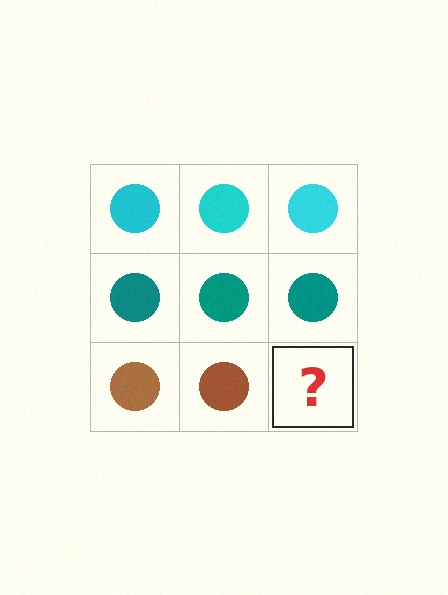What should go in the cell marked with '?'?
The missing cell should contain a brown circle.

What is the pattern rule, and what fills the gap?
The rule is that each row has a consistent color. The gap should be filled with a brown circle.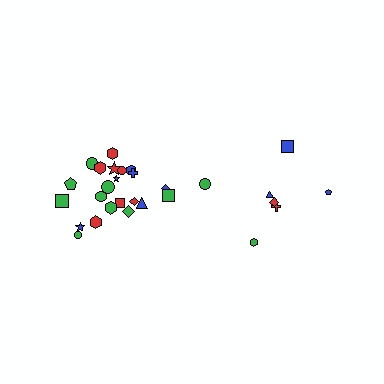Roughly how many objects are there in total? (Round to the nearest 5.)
Roughly 30 objects in total.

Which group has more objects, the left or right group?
The left group.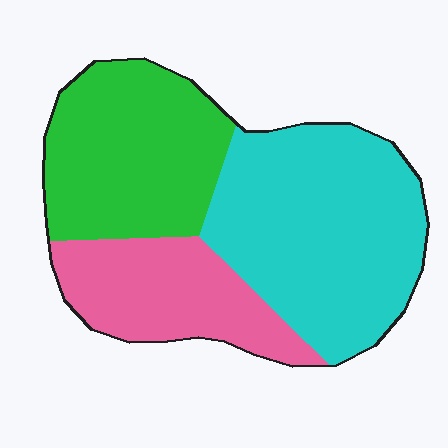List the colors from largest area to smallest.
From largest to smallest: cyan, green, pink.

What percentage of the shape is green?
Green covers 32% of the shape.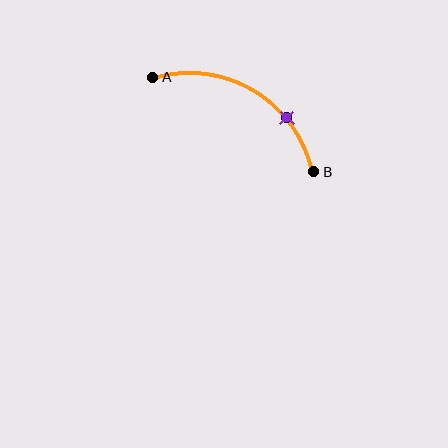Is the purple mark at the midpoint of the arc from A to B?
No. The purple mark lies on the arc but is closer to endpoint B. The arc midpoint would be at the point on the curve equidistant along the arc from both A and B.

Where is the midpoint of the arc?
The arc midpoint is the point on the curve farthest from the straight line joining A and B. It sits above that line.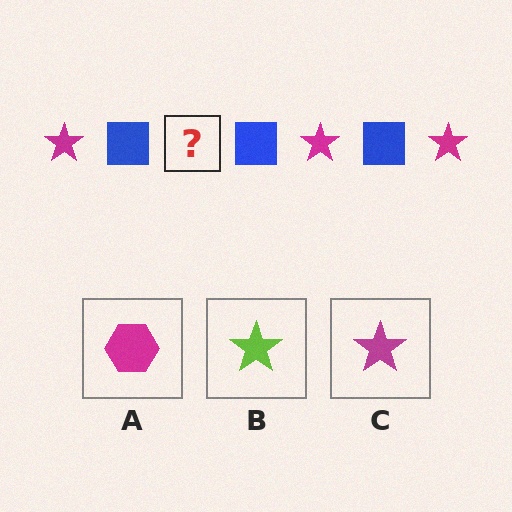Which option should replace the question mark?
Option C.